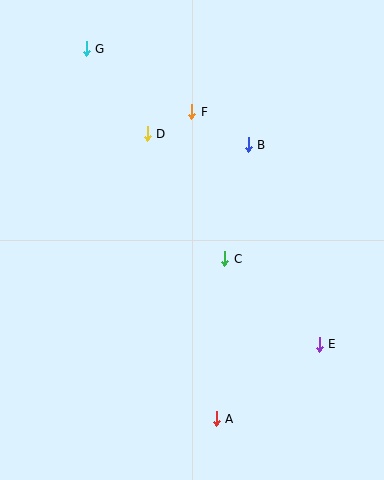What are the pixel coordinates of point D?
Point D is at (147, 134).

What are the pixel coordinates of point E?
Point E is at (319, 344).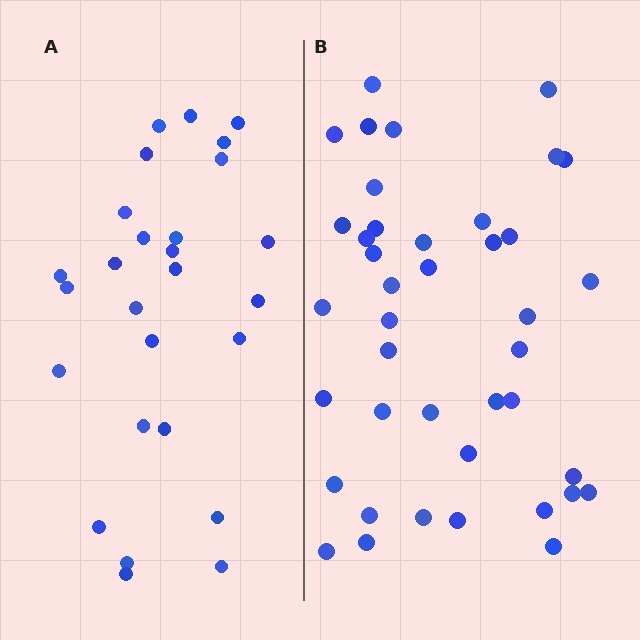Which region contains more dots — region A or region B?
Region B (the right region) has more dots.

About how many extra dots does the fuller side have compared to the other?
Region B has approximately 15 more dots than region A.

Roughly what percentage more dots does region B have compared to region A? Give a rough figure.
About 50% more.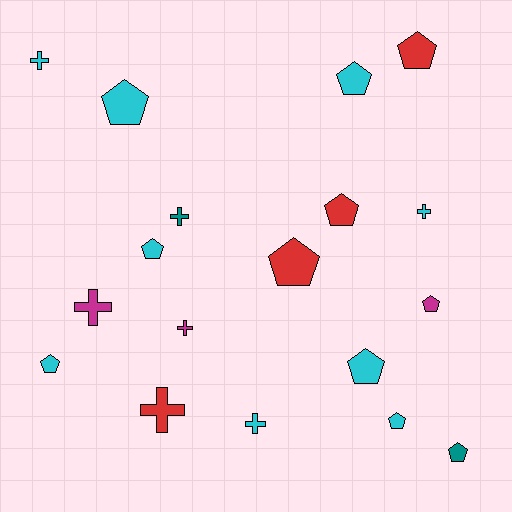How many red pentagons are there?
There are 3 red pentagons.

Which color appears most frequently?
Cyan, with 9 objects.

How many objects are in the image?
There are 18 objects.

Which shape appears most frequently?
Pentagon, with 11 objects.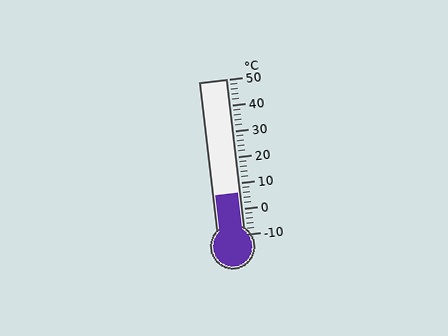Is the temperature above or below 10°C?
The temperature is below 10°C.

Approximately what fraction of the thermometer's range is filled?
The thermometer is filled to approximately 25% of its range.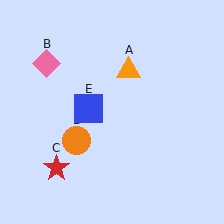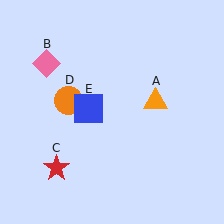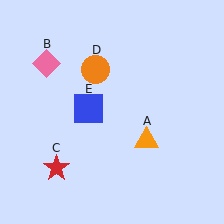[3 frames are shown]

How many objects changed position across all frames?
2 objects changed position: orange triangle (object A), orange circle (object D).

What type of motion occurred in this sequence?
The orange triangle (object A), orange circle (object D) rotated clockwise around the center of the scene.